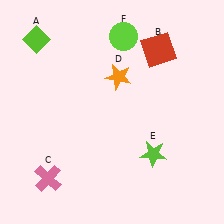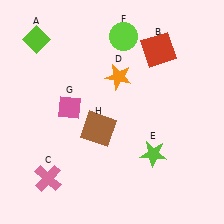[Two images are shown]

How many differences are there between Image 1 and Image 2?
There are 2 differences between the two images.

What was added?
A pink diamond (G), a brown square (H) were added in Image 2.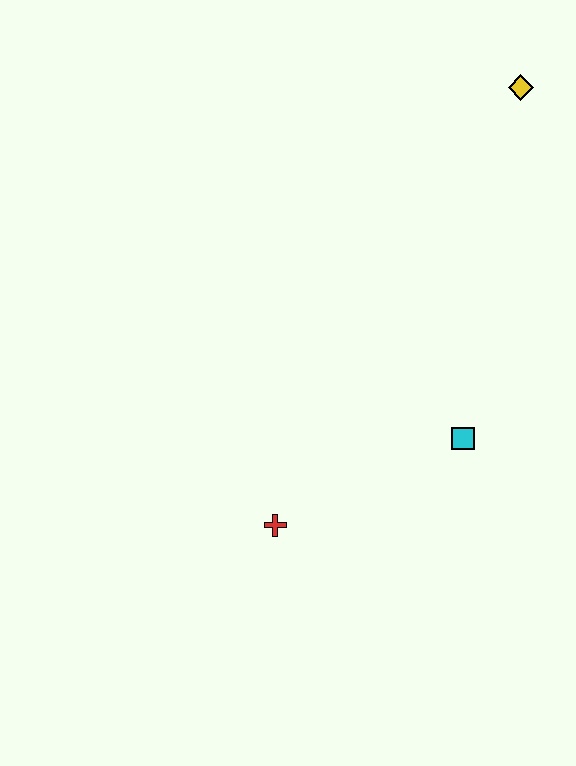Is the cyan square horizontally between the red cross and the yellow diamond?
Yes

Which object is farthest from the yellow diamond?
The red cross is farthest from the yellow diamond.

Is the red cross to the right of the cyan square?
No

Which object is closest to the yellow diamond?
The cyan square is closest to the yellow diamond.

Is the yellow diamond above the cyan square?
Yes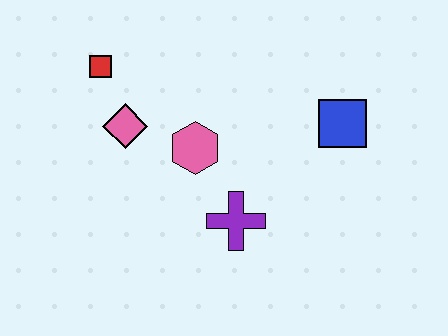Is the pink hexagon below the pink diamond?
Yes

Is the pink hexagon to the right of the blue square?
No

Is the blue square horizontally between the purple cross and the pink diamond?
No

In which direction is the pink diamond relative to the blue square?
The pink diamond is to the left of the blue square.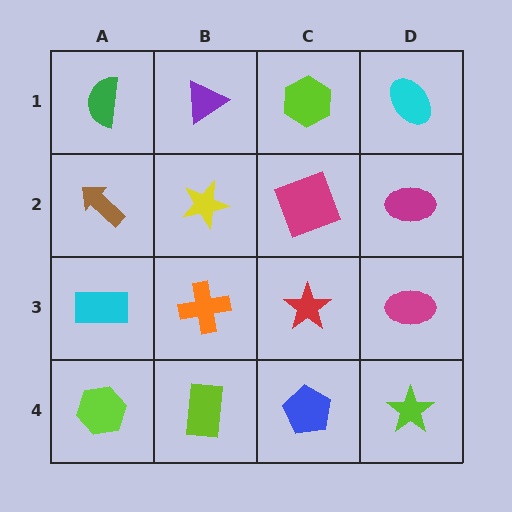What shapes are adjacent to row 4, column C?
A red star (row 3, column C), a lime rectangle (row 4, column B), a lime star (row 4, column D).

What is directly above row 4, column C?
A red star.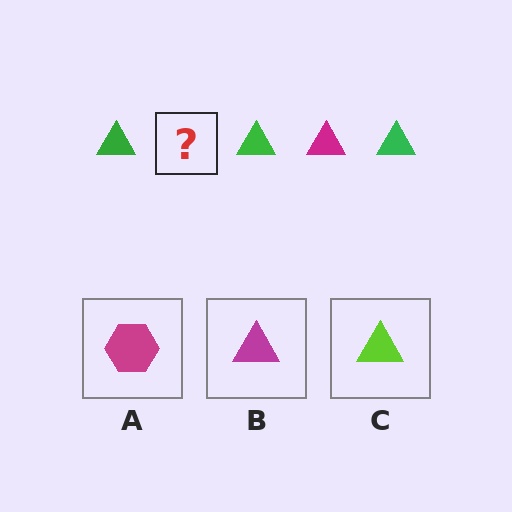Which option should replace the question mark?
Option B.